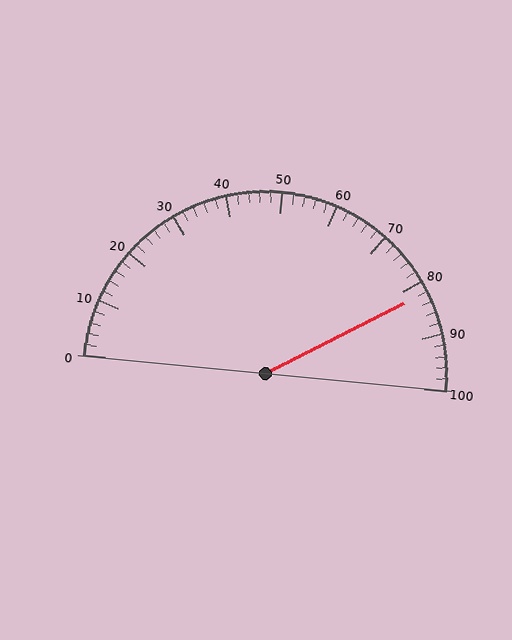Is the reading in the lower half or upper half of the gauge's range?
The reading is in the upper half of the range (0 to 100).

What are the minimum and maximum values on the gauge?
The gauge ranges from 0 to 100.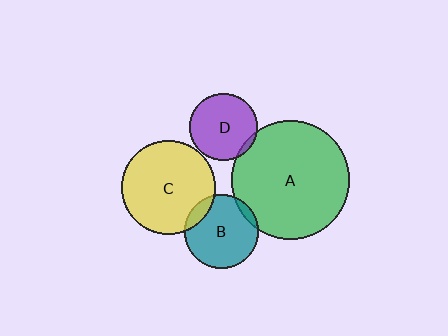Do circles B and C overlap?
Yes.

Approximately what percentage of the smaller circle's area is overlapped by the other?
Approximately 10%.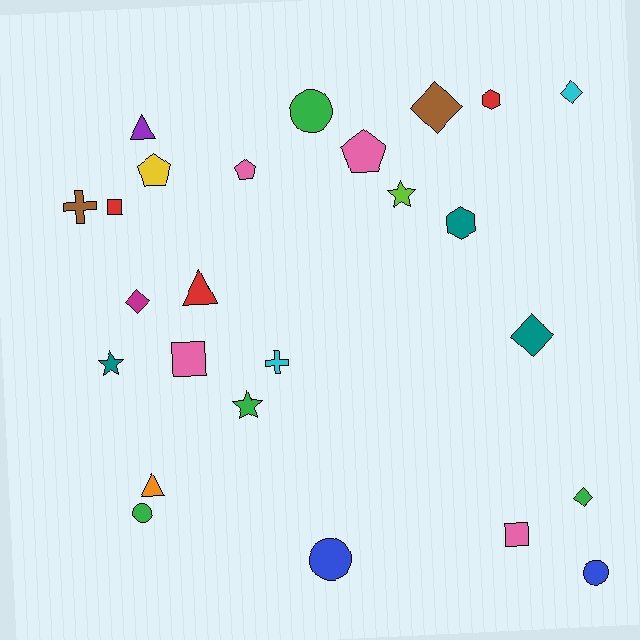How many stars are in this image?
There are 3 stars.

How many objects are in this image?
There are 25 objects.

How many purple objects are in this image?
There is 1 purple object.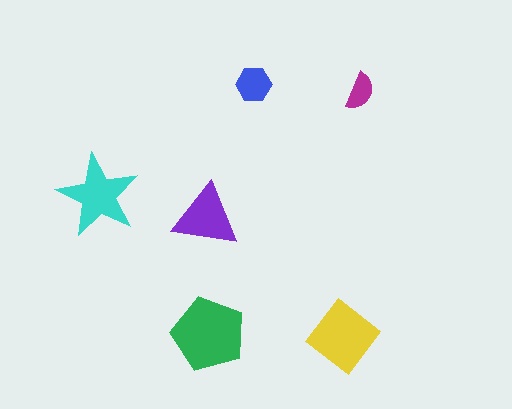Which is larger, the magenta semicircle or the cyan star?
The cyan star.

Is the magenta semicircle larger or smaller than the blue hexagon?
Smaller.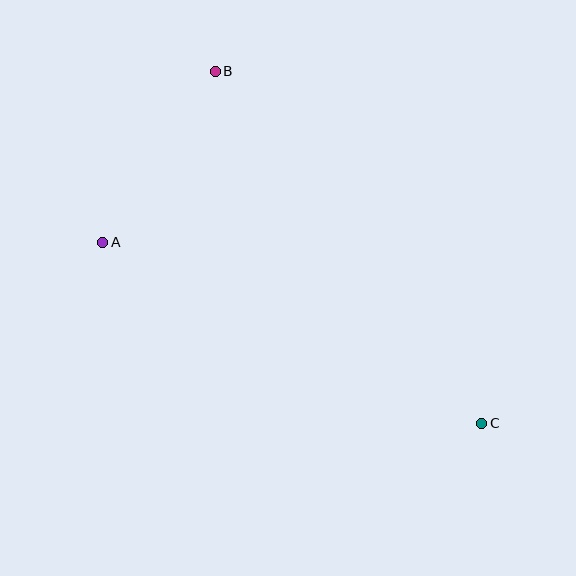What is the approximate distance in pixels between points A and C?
The distance between A and C is approximately 420 pixels.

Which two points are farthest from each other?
Points B and C are farthest from each other.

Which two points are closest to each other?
Points A and B are closest to each other.